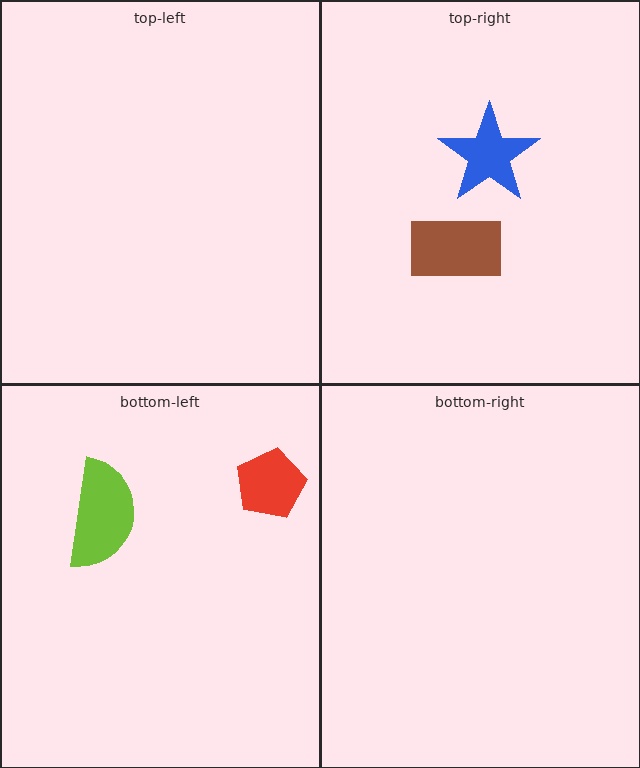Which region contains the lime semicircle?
The bottom-left region.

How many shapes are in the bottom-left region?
2.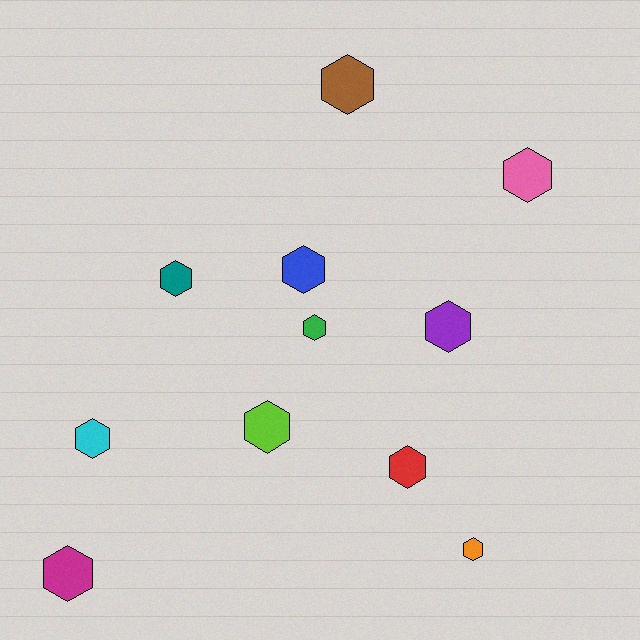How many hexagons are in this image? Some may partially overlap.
There are 11 hexagons.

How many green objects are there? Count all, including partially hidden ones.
There is 1 green object.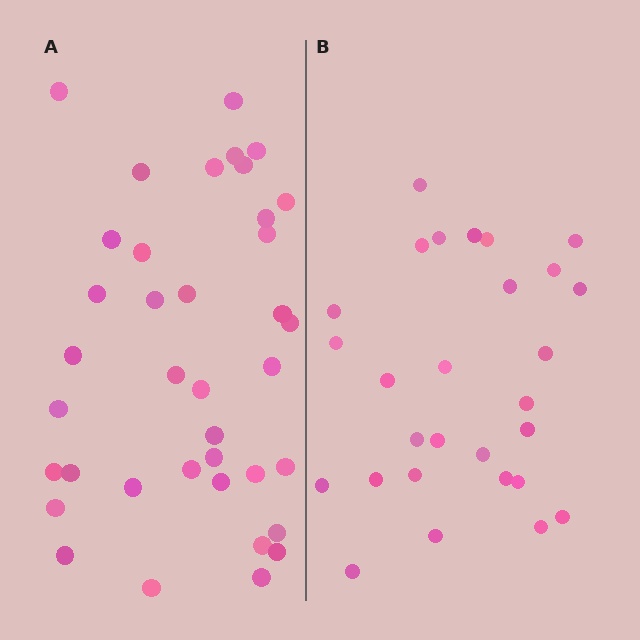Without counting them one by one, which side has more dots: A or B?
Region A (the left region) has more dots.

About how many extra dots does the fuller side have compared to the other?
Region A has roughly 10 or so more dots than region B.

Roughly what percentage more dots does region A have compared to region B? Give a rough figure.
About 35% more.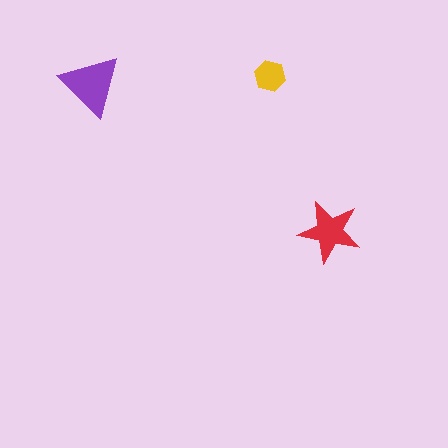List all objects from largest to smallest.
The purple triangle, the red star, the yellow hexagon.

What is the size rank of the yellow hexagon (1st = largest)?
3rd.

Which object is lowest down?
The red star is bottommost.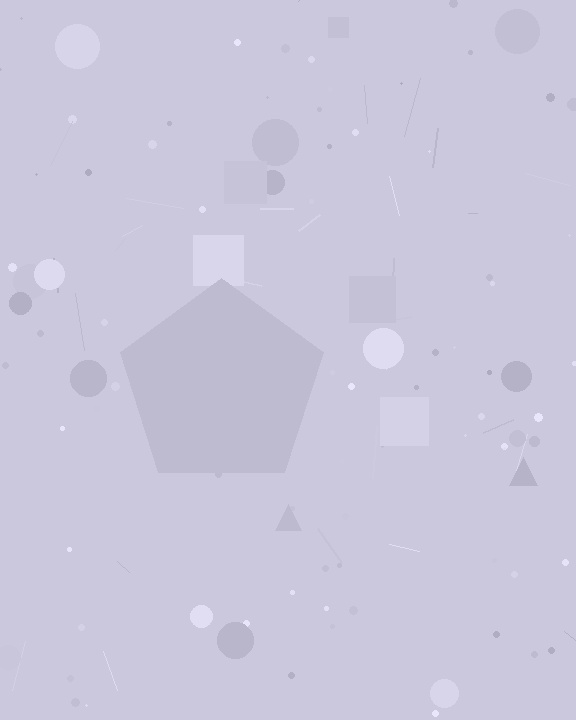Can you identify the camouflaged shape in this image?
The camouflaged shape is a pentagon.